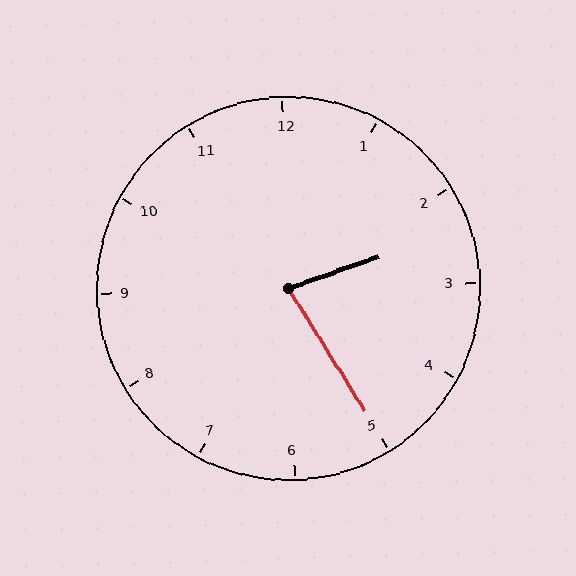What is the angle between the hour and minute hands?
Approximately 78 degrees.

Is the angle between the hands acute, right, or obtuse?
It is acute.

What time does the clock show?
2:25.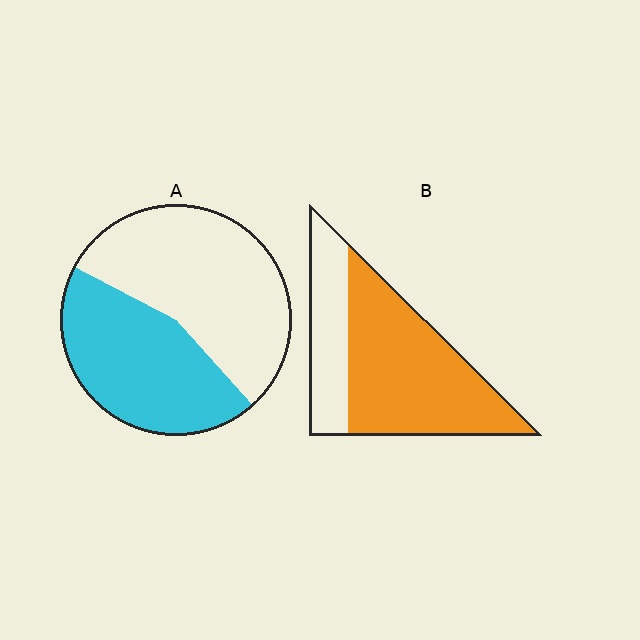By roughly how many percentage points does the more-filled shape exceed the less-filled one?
By roughly 25 percentage points (B over A).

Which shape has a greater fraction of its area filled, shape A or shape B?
Shape B.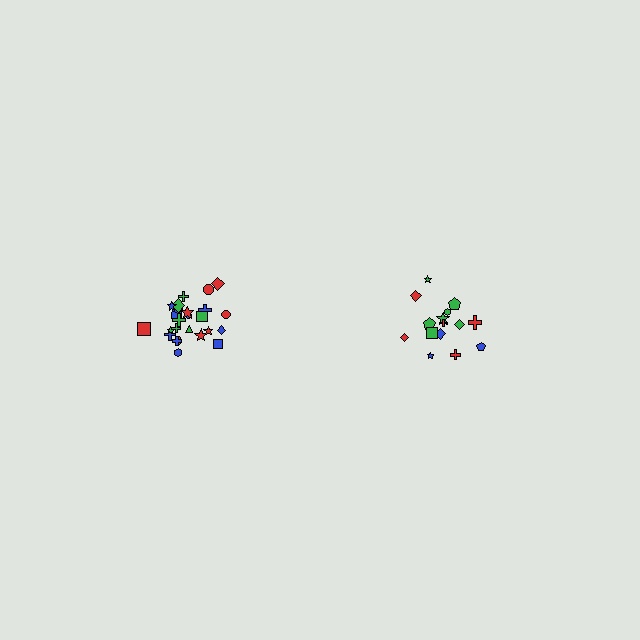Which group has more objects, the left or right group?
The left group.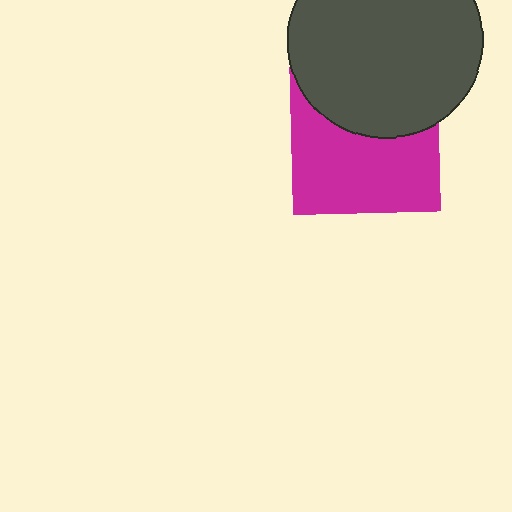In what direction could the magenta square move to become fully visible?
The magenta square could move down. That would shift it out from behind the dark gray circle entirely.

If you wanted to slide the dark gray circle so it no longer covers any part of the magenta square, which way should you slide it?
Slide it up — that is the most direct way to separate the two shapes.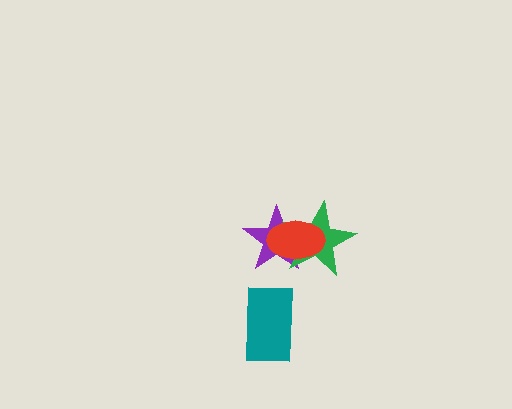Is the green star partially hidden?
Yes, it is partially covered by another shape.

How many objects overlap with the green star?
2 objects overlap with the green star.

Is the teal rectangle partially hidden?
No, no other shape covers it.